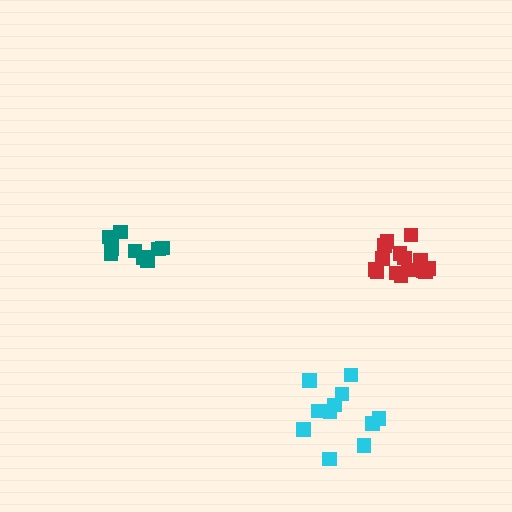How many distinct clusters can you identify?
There are 3 distinct clusters.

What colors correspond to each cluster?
The clusters are colored: cyan, teal, red.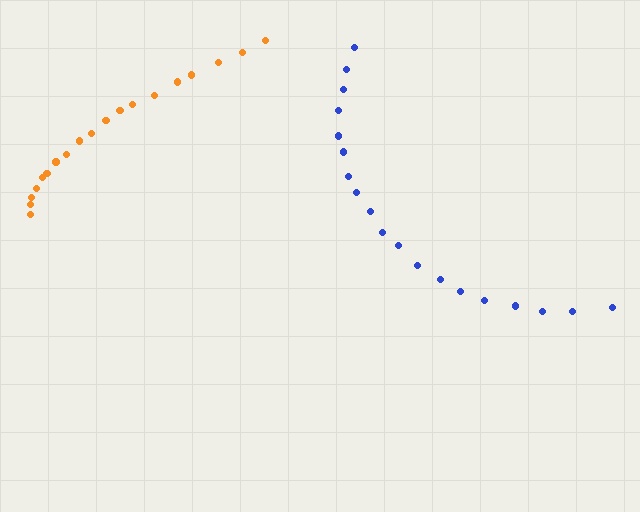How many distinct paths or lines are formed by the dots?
There are 2 distinct paths.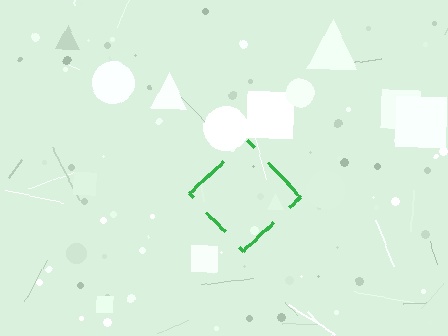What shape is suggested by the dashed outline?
The dashed outline suggests a diamond.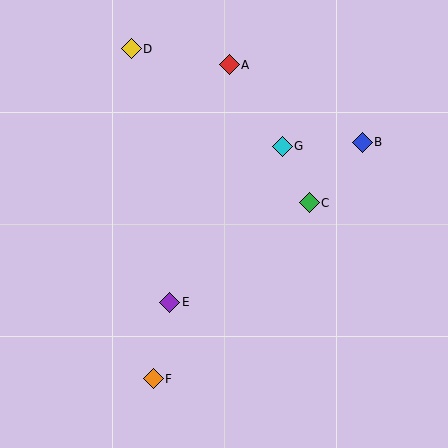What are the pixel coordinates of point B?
Point B is at (362, 142).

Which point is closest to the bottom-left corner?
Point F is closest to the bottom-left corner.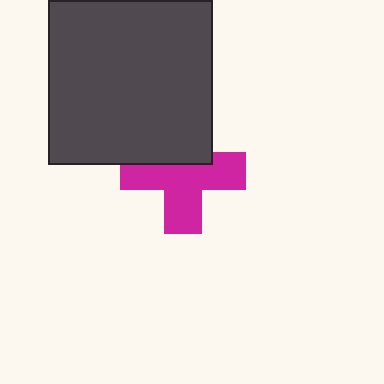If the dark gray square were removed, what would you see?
You would see the complete magenta cross.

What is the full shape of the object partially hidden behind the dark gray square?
The partially hidden object is a magenta cross.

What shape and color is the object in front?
The object in front is a dark gray square.